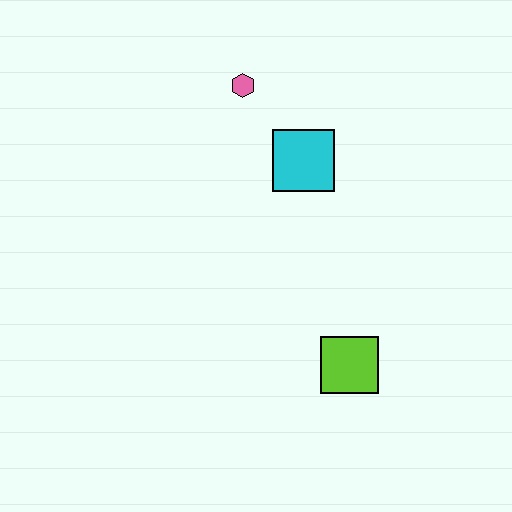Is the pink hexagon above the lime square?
Yes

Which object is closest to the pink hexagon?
The cyan square is closest to the pink hexagon.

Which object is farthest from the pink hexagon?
The lime square is farthest from the pink hexagon.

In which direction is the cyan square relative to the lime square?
The cyan square is above the lime square.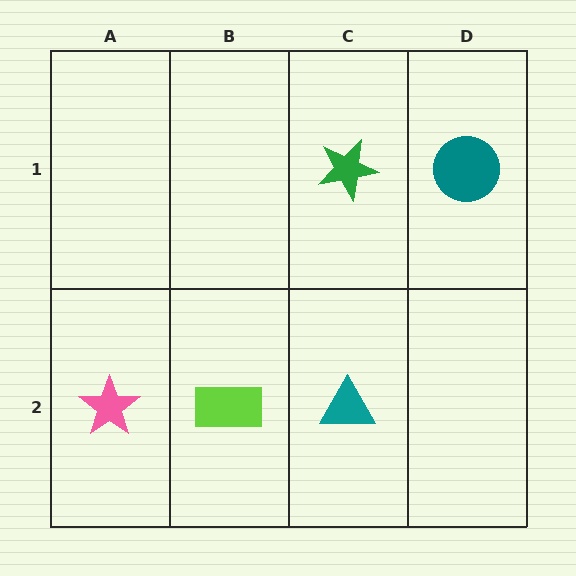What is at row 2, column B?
A lime rectangle.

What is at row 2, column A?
A pink star.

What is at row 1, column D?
A teal circle.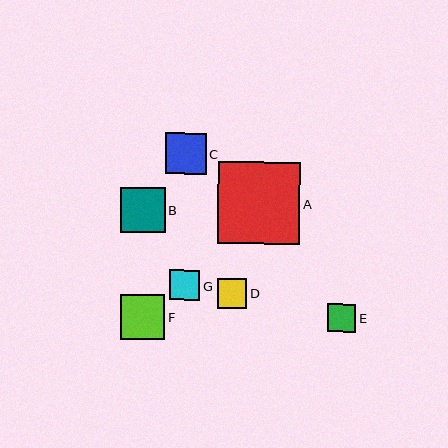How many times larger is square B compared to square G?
Square B is approximately 1.5 times the size of square G.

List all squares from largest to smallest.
From largest to smallest: A, B, F, C, G, D, E.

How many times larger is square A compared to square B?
Square A is approximately 1.8 times the size of square B.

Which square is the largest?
Square A is the largest with a size of approximately 82 pixels.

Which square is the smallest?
Square E is the smallest with a size of approximately 28 pixels.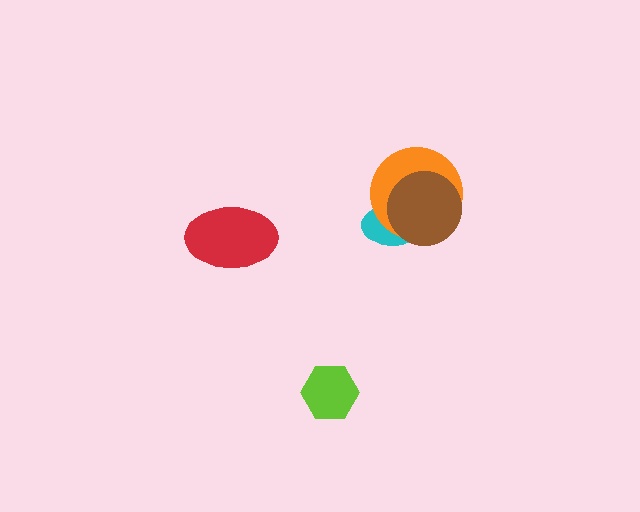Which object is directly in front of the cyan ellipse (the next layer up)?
The orange circle is directly in front of the cyan ellipse.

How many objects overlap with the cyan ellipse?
2 objects overlap with the cyan ellipse.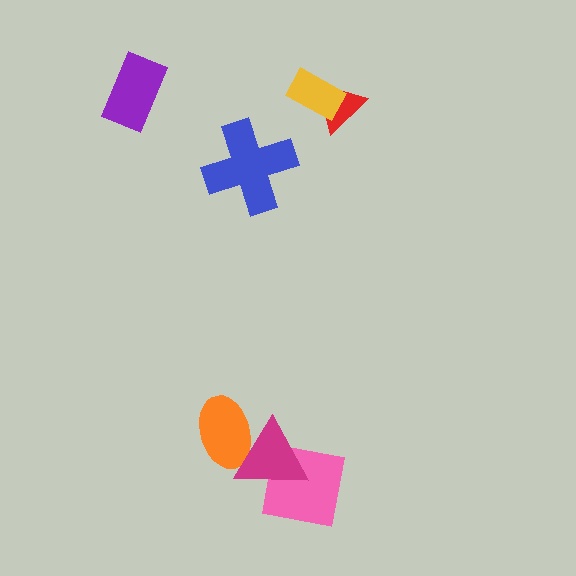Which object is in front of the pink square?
The magenta triangle is in front of the pink square.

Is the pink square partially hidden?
Yes, it is partially covered by another shape.